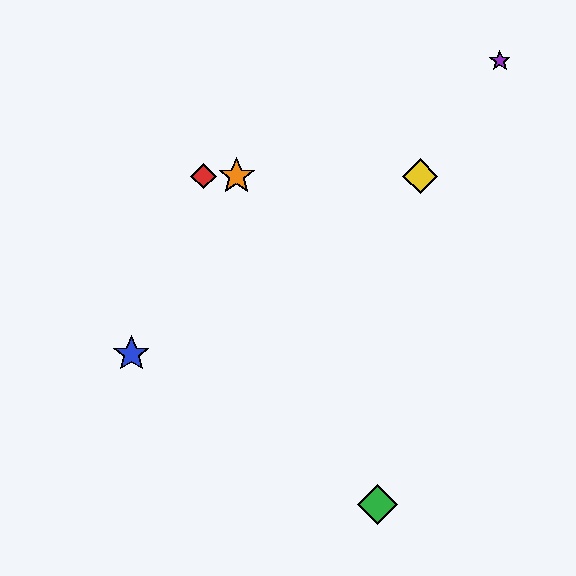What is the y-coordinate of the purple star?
The purple star is at y≈61.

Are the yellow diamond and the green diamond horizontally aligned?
No, the yellow diamond is at y≈176 and the green diamond is at y≈504.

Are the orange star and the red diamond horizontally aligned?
Yes, both are at y≈176.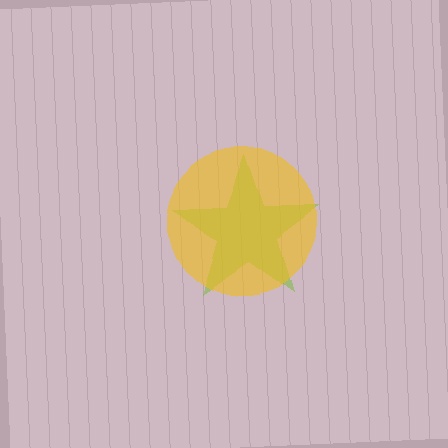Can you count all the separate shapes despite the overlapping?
Yes, there are 2 separate shapes.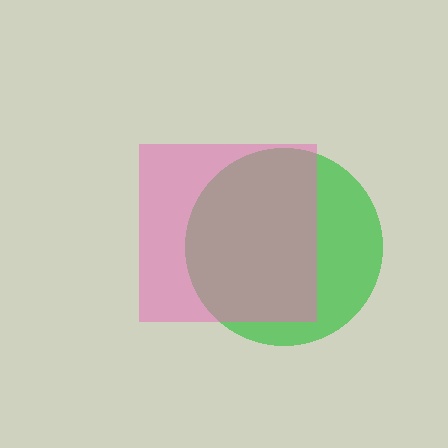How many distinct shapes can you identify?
There are 2 distinct shapes: a green circle, a pink square.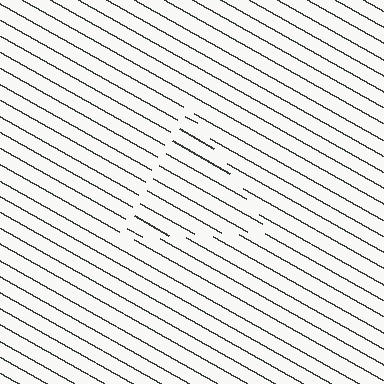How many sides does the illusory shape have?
3 sides — the line-ends trace a triangle.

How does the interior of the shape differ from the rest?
The interior of the shape contains the same grating, shifted by half a period — the contour is defined by the phase discontinuity where line-ends from the inner and outer gratings abut.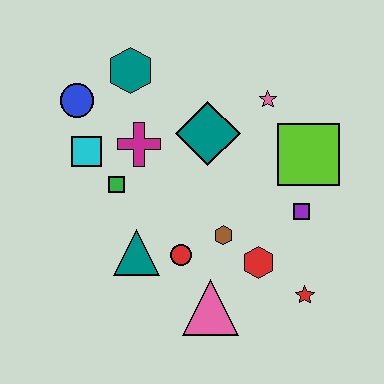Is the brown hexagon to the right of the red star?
No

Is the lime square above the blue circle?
No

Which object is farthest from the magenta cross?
The red star is farthest from the magenta cross.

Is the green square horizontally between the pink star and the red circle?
No